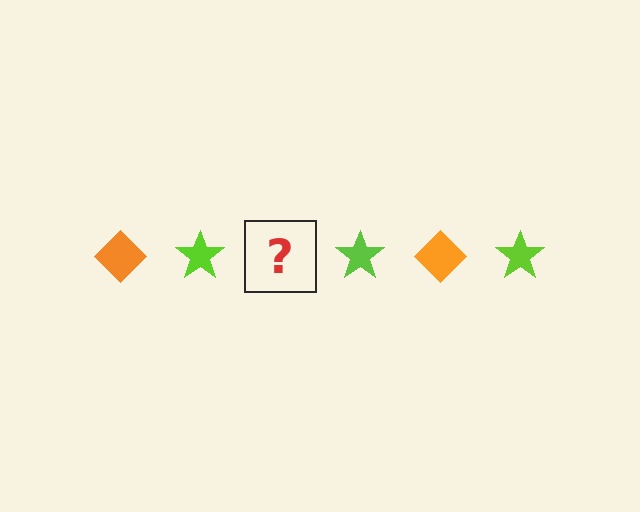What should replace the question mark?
The question mark should be replaced with an orange diamond.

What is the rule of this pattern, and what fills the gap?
The rule is that the pattern alternates between orange diamond and lime star. The gap should be filled with an orange diamond.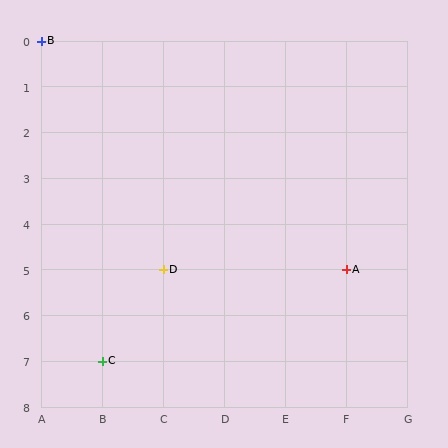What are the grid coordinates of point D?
Point D is at grid coordinates (C, 5).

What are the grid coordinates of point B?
Point B is at grid coordinates (A, 0).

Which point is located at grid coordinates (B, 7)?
Point C is at (B, 7).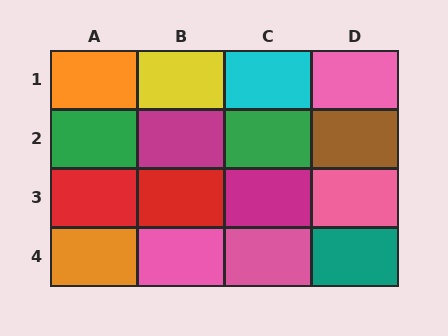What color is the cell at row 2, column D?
Brown.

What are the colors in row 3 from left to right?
Red, red, magenta, pink.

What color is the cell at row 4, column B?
Pink.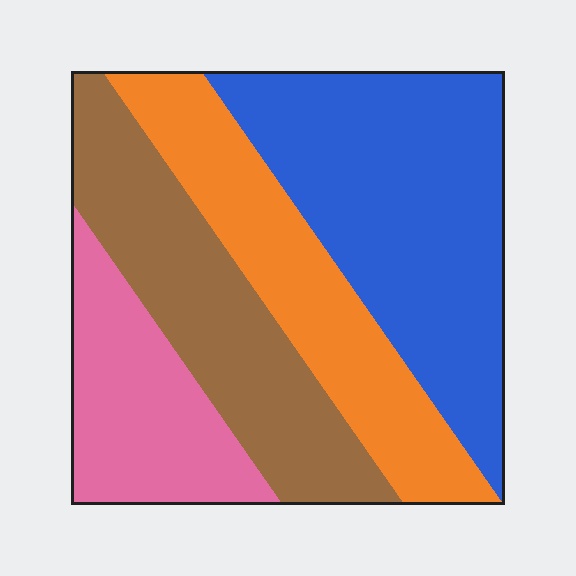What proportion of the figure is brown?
Brown takes up about one quarter (1/4) of the figure.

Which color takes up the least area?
Pink, at roughly 15%.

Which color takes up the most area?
Blue, at roughly 35%.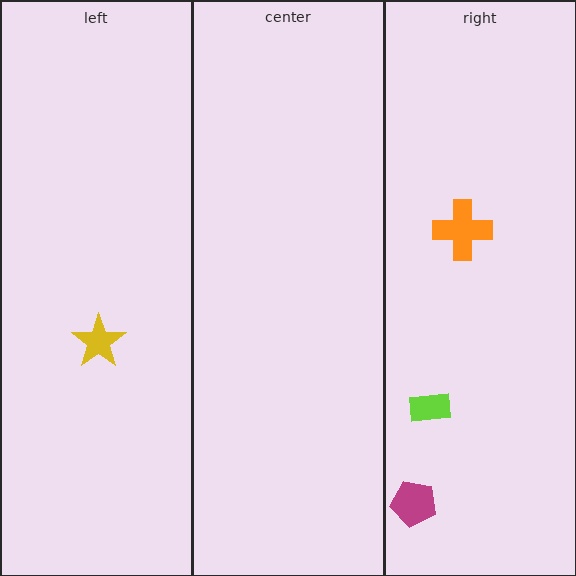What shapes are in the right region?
The lime rectangle, the orange cross, the magenta pentagon.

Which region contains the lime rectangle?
The right region.